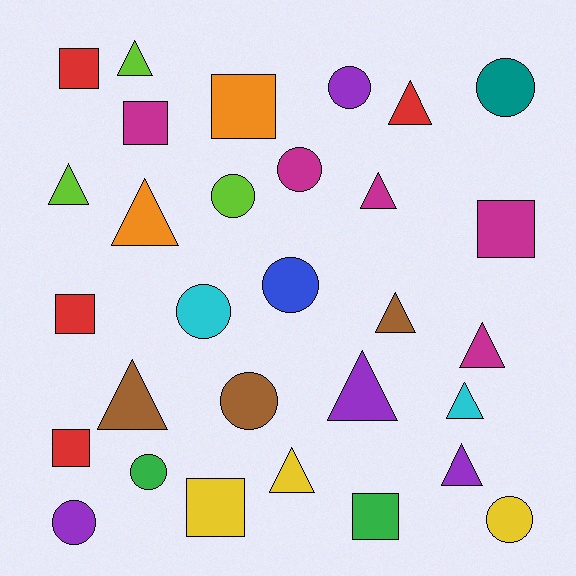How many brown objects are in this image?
There are 3 brown objects.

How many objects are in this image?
There are 30 objects.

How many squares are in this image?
There are 8 squares.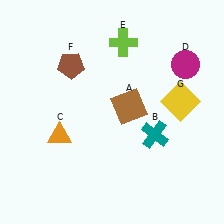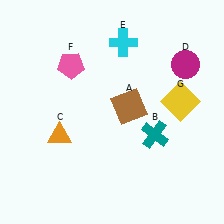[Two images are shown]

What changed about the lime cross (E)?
In Image 1, E is lime. In Image 2, it changed to cyan.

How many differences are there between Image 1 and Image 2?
There are 2 differences between the two images.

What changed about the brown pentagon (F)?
In Image 1, F is brown. In Image 2, it changed to pink.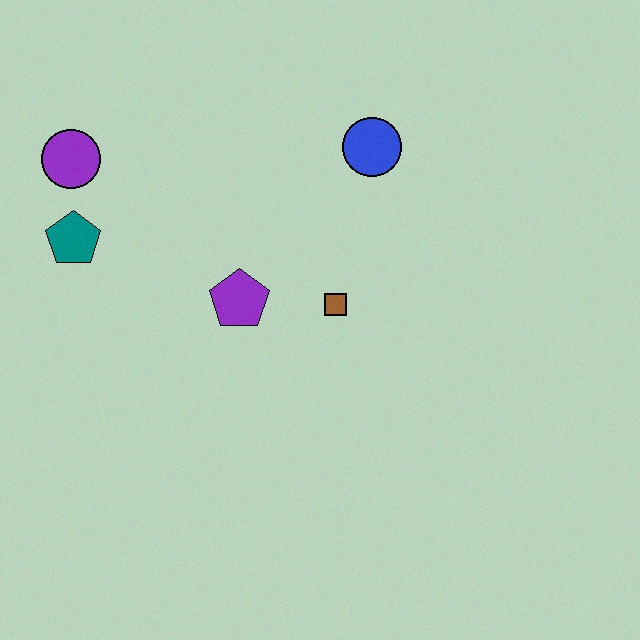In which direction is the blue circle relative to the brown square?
The blue circle is above the brown square.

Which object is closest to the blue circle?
The brown square is closest to the blue circle.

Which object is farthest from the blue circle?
The teal pentagon is farthest from the blue circle.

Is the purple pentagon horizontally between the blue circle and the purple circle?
Yes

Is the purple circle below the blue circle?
Yes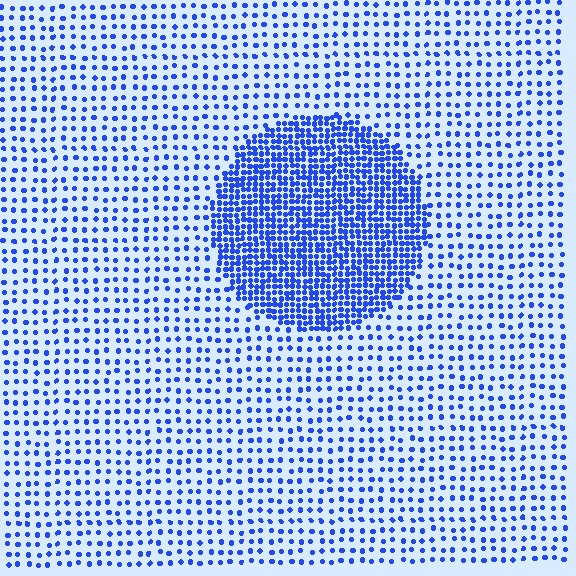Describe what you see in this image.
The image contains small blue elements arranged at two different densities. A circle-shaped region is visible where the elements are more densely packed than the surrounding area.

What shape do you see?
I see a circle.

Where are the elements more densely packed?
The elements are more densely packed inside the circle boundary.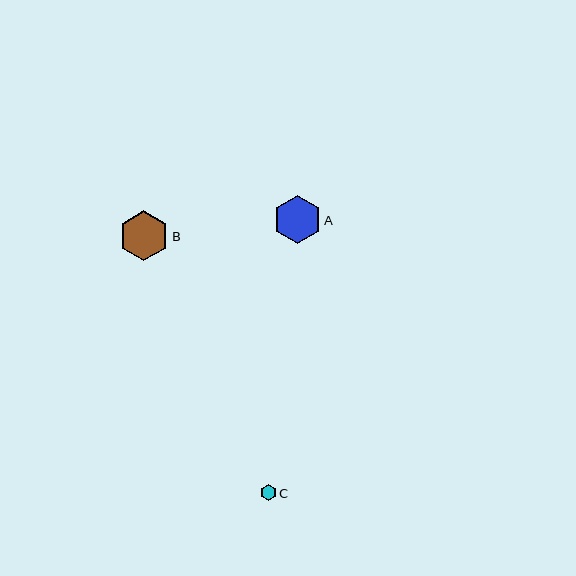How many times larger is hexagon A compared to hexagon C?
Hexagon A is approximately 3.1 times the size of hexagon C.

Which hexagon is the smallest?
Hexagon C is the smallest with a size of approximately 16 pixels.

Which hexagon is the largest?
Hexagon B is the largest with a size of approximately 50 pixels.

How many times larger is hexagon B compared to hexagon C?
Hexagon B is approximately 3.2 times the size of hexagon C.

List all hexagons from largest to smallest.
From largest to smallest: B, A, C.